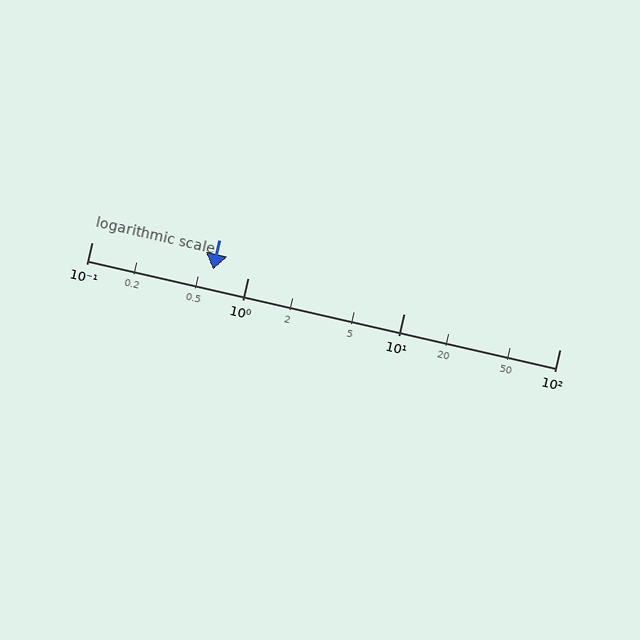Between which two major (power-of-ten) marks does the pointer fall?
The pointer is between 0.1 and 1.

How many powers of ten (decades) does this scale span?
The scale spans 3 decades, from 0.1 to 100.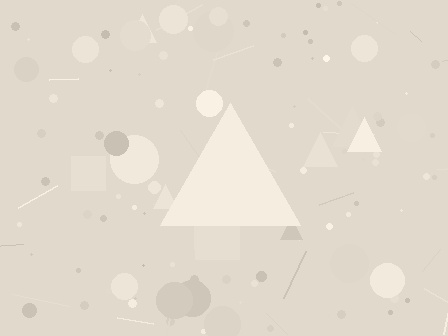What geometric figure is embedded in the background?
A triangle is embedded in the background.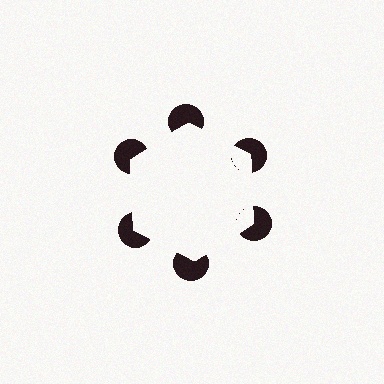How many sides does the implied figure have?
6 sides.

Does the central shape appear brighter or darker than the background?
It typically appears slightly brighter than the background, even though no actual brightness change is drawn.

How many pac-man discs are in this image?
There are 6 — one at each vertex of the illusory hexagon.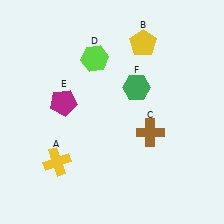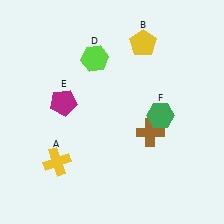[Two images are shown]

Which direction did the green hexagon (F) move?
The green hexagon (F) moved down.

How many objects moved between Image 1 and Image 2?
1 object moved between the two images.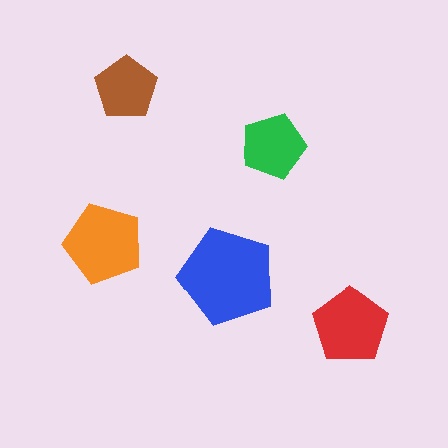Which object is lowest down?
The red pentagon is bottommost.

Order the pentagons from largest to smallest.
the blue one, the orange one, the red one, the green one, the brown one.